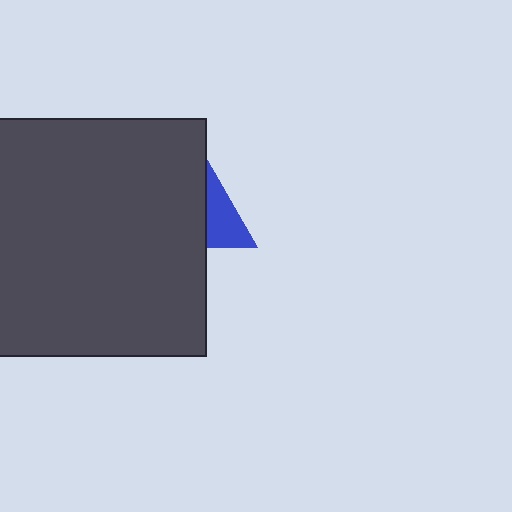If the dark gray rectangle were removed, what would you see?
You would see the complete blue triangle.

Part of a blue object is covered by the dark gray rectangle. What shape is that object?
It is a triangle.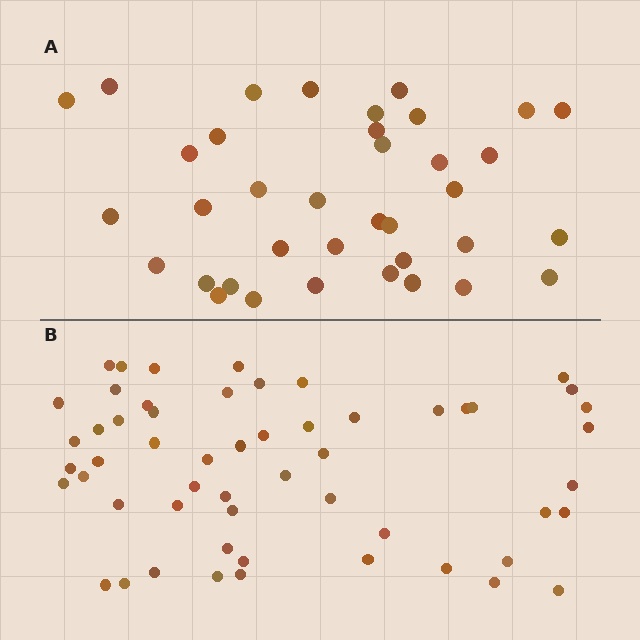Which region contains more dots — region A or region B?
Region B (the bottom region) has more dots.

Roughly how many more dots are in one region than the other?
Region B has approximately 20 more dots than region A.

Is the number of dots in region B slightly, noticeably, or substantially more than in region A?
Region B has substantially more. The ratio is roughly 1.5 to 1.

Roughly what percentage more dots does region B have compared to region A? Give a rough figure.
About 50% more.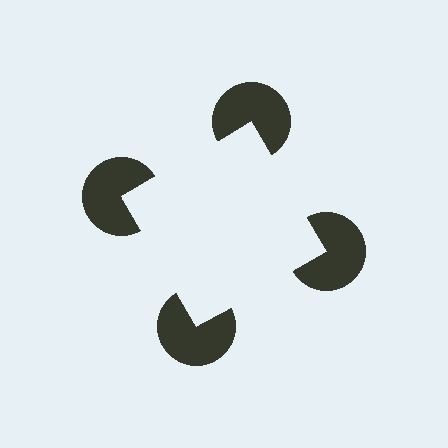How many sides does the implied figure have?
4 sides.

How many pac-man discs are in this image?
There are 4 — one at each vertex of the illusory square.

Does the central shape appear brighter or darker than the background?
It typically appears slightly brighter than the background, even though no actual brightness change is drawn.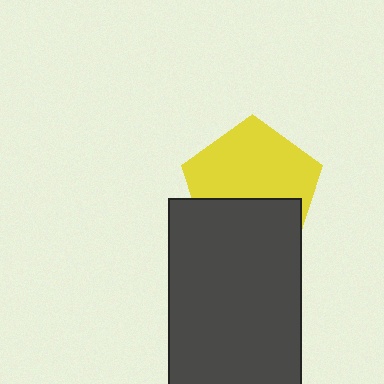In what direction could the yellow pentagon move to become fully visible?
The yellow pentagon could move up. That would shift it out from behind the dark gray rectangle entirely.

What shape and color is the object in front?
The object in front is a dark gray rectangle.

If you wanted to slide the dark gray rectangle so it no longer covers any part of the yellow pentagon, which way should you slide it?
Slide it down — that is the most direct way to separate the two shapes.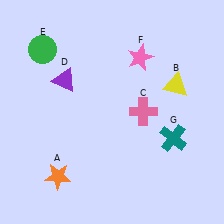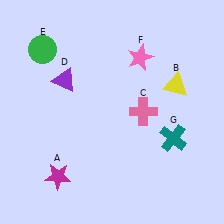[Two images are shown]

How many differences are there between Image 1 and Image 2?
There is 1 difference between the two images.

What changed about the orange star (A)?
In Image 1, A is orange. In Image 2, it changed to magenta.